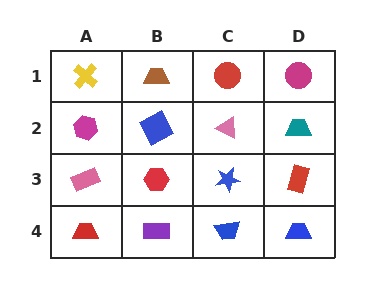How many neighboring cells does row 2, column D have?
3.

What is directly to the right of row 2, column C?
A teal trapezoid.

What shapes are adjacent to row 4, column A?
A pink rectangle (row 3, column A), a purple rectangle (row 4, column B).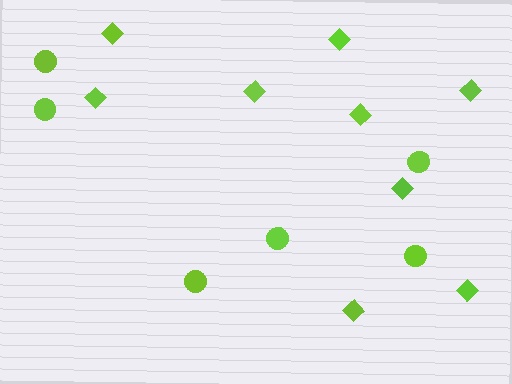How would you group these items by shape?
There are 2 groups: one group of circles (6) and one group of diamonds (9).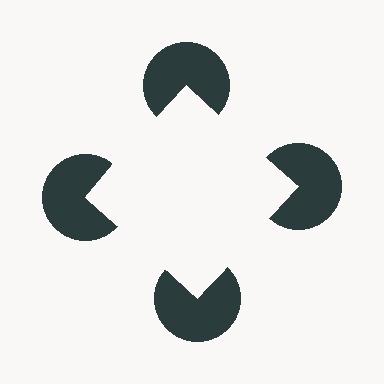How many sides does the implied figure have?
4 sides.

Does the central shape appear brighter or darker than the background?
It typically appears slightly brighter than the background, even though no actual brightness change is drawn.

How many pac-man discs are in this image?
There are 4 — one at each vertex of the illusory square.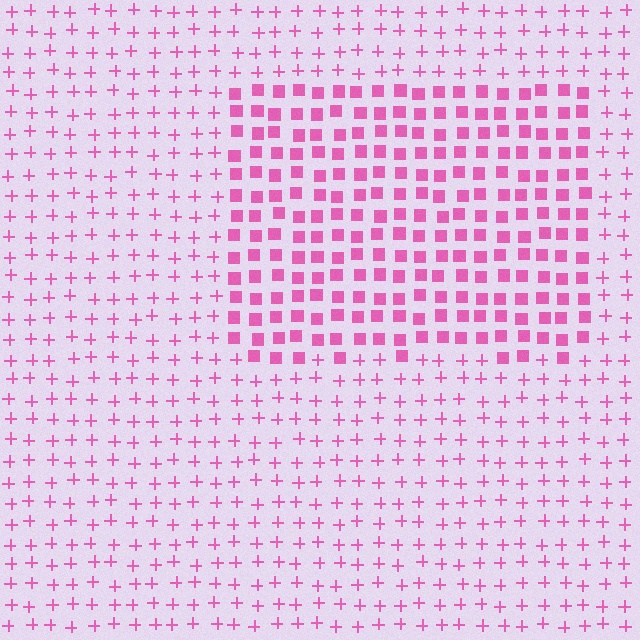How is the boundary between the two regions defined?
The boundary is defined by a change in element shape: squares inside vs. plus signs outside. All elements share the same color and spacing.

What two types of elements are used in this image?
The image uses squares inside the rectangle region and plus signs outside it.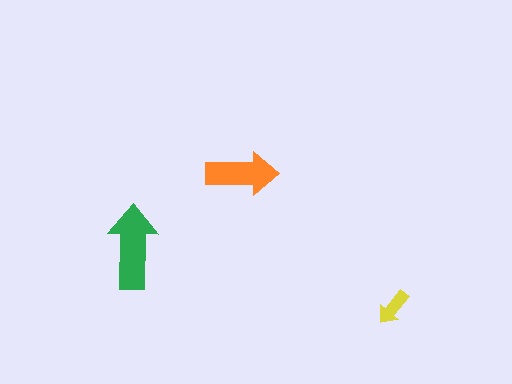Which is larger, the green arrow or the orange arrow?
The green one.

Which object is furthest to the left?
The green arrow is leftmost.